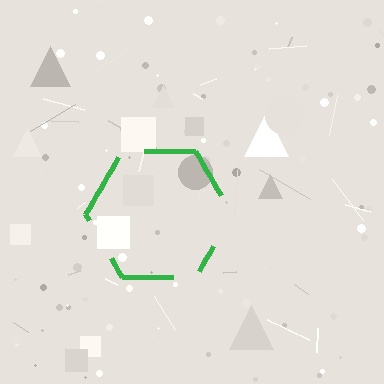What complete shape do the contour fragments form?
The contour fragments form a hexagon.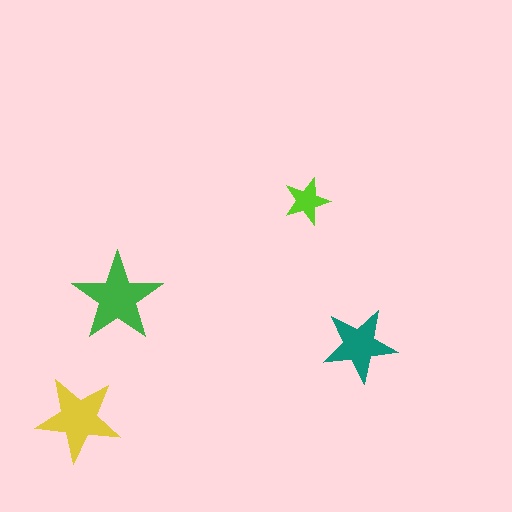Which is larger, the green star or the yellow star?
The green one.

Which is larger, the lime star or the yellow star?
The yellow one.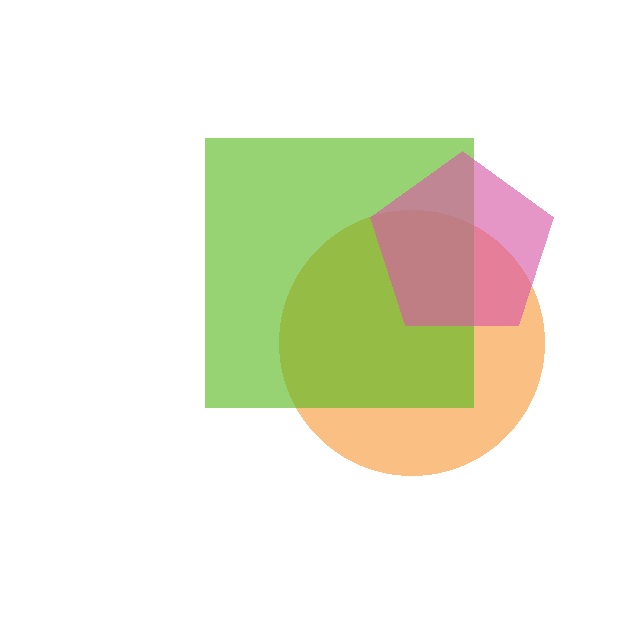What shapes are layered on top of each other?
The layered shapes are: an orange circle, a lime square, a pink pentagon.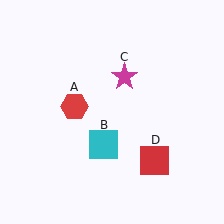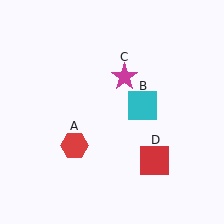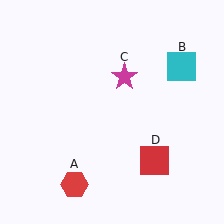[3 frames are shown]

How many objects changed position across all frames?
2 objects changed position: red hexagon (object A), cyan square (object B).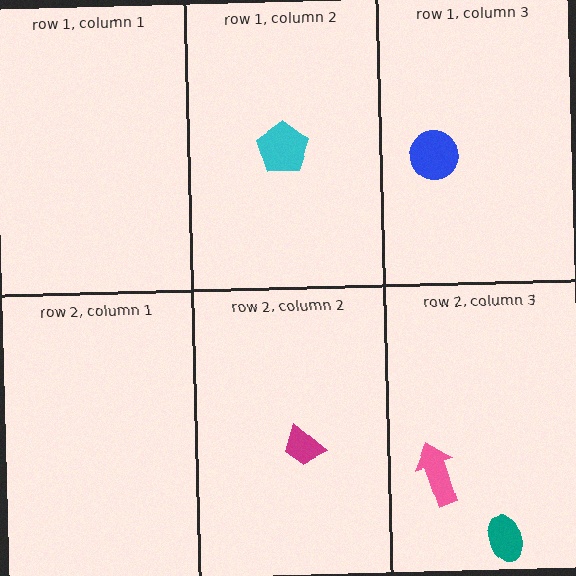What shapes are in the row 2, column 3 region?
The pink arrow, the teal ellipse.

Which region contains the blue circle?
The row 1, column 3 region.